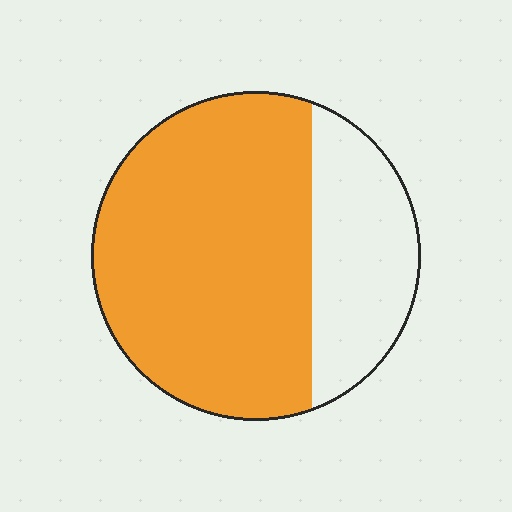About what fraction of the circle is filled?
About three quarters (3/4).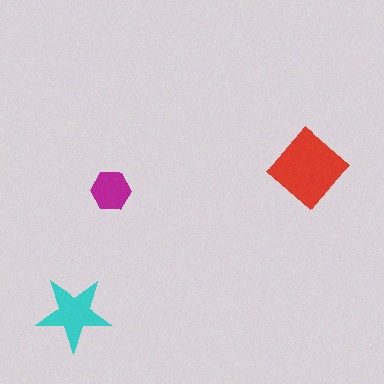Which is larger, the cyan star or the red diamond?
The red diamond.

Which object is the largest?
The red diamond.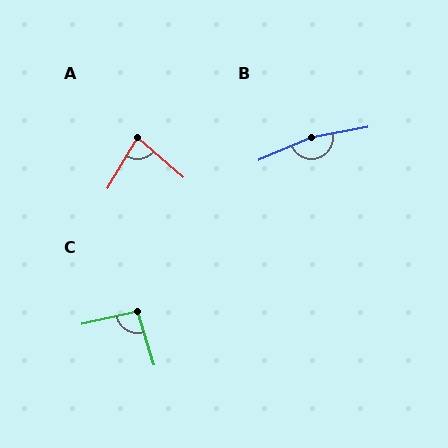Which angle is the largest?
B, at approximately 167 degrees.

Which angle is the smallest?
A, at approximately 80 degrees.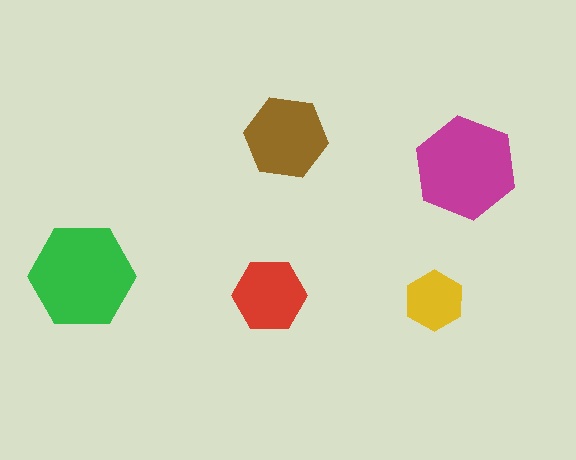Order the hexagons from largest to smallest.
the green one, the magenta one, the brown one, the red one, the yellow one.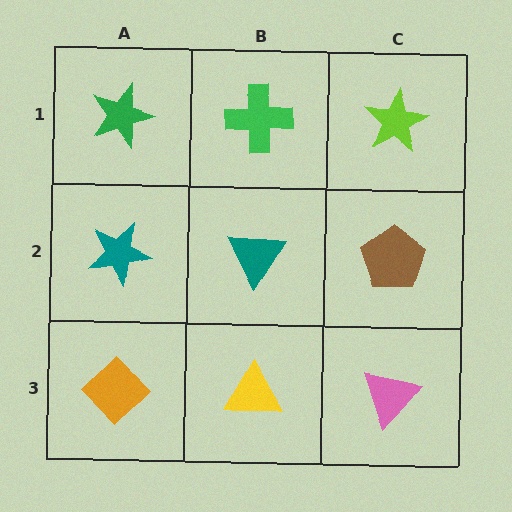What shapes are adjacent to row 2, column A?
A green star (row 1, column A), an orange diamond (row 3, column A), a teal triangle (row 2, column B).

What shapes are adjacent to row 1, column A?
A teal star (row 2, column A), a green cross (row 1, column B).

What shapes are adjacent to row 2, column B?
A green cross (row 1, column B), a yellow triangle (row 3, column B), a teal star (row 2, column A), a brown pentagon (row 2, column C).